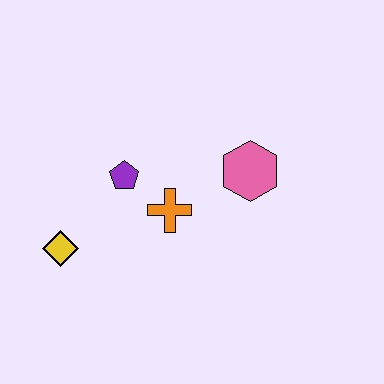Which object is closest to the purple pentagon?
The orange cross is closest to the purple pentagon.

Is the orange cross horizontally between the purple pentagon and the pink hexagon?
Yes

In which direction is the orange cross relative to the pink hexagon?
The orange cross is to the left of the pink hexagon.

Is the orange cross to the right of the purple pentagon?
Yes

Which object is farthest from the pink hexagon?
The yellow diamond is farthest from the pink hexagon.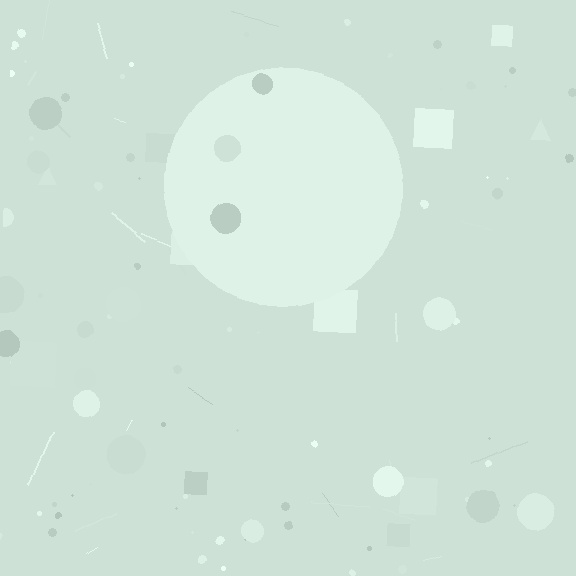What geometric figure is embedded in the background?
A circle is embedded in the background.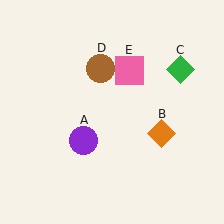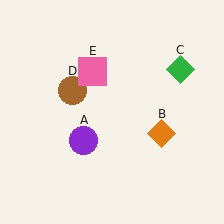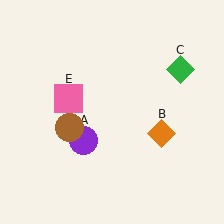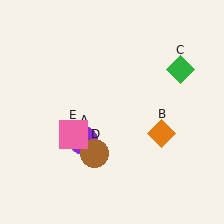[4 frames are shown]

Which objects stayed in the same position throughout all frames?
Purple circle (object A) and orange diamond (object B) and green diamond (object C) remained stationary.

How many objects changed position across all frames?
2 objects changed position: brown circle (object D), pink square (object E).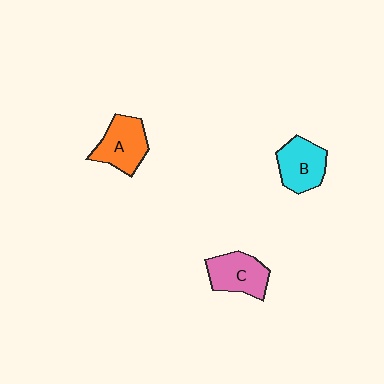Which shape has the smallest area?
Shape B (cyan).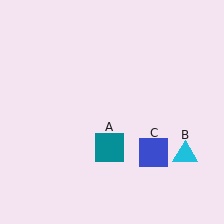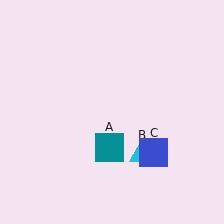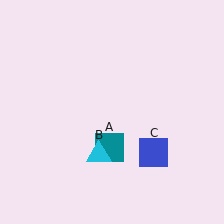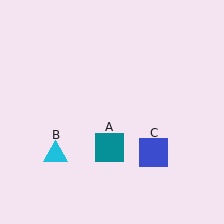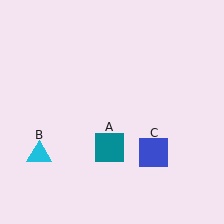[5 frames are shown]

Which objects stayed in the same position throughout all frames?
Teal square (object A) and blue square (object C) remained stationary.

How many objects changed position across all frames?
1 object changed position: cyan triangle (object B).